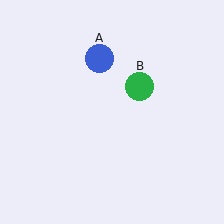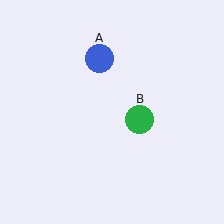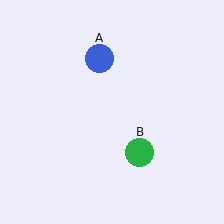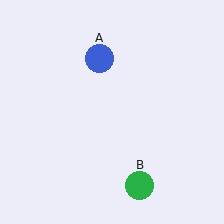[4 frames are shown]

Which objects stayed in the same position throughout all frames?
Blue circle (object A) remained stationary.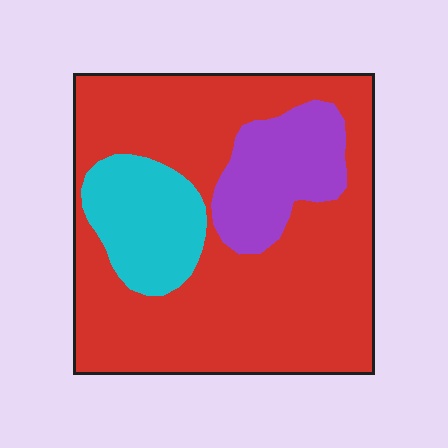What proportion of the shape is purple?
Purple takes up about one sixth (1/6) of the shape.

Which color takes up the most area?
Red, at roughly 70%.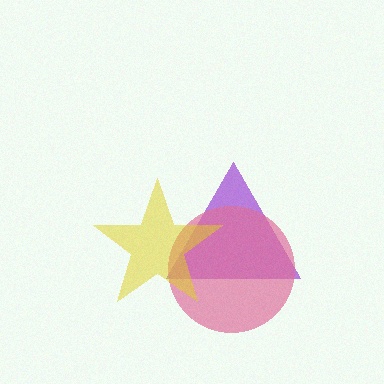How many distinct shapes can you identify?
There are 3 distinct shapes: a purple triangle, a pink circle, a yellow star.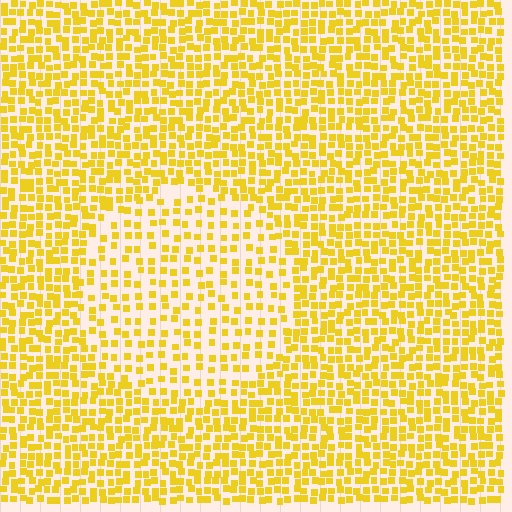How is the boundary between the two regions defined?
The boundary is defined by a change in element density (approximately 1.9x ratio). All elements are the same color, size, and shape.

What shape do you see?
I see a circle.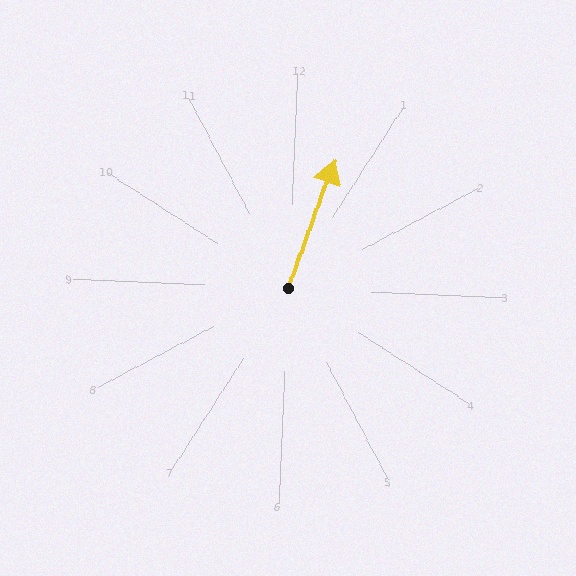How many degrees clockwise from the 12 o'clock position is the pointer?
Approximately 18 degrees.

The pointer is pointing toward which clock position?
Roughly 1 o'clock.